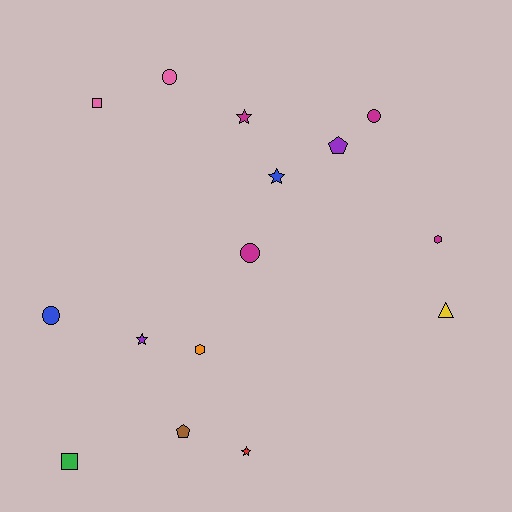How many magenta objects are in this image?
There are 4 magenta objects.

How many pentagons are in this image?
There are 2 pentagons.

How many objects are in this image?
There are 15 objects.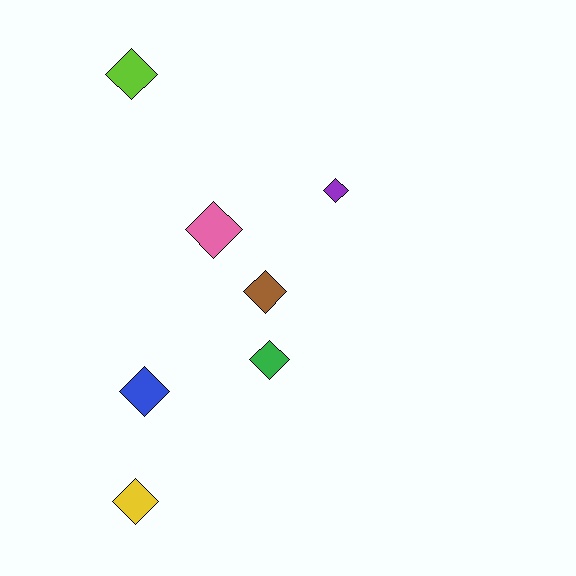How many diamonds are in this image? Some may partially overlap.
There are 7 diamonds.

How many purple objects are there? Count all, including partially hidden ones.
There is 1 purple object.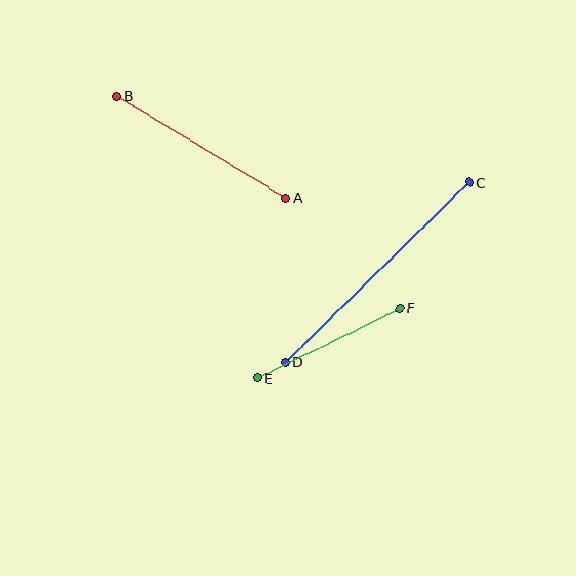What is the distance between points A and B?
The distance is approximately 198 pixels.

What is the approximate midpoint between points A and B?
The midpoint is at approximately (201, 147) pixels.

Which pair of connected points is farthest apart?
Points C and D are farthest apart.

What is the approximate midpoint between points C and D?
The midpoint is at approximately (377, 272) pixels.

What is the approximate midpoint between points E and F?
The midpoint is at approximately (328, 343) pixels.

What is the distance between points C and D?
The distance is approximately 257 pixels.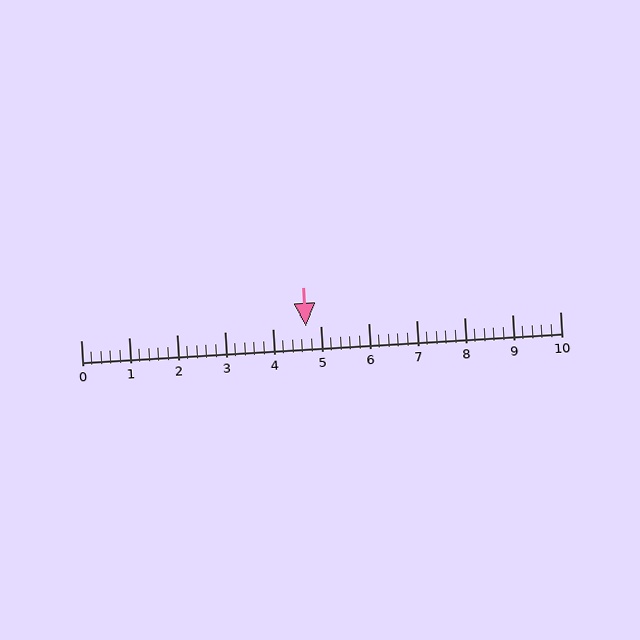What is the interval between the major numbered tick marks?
The major tick marks are spaced 1 units apart.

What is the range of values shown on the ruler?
The ruler shows values from 0 to 10.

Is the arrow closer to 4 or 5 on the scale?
The arrow is closer to 5.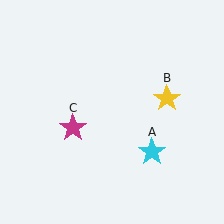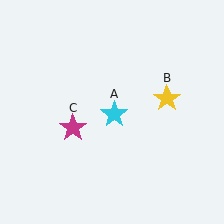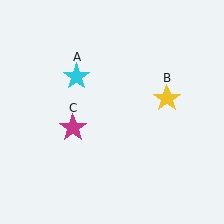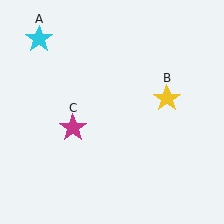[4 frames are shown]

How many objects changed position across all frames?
1 object changed position: cyan star (object A).